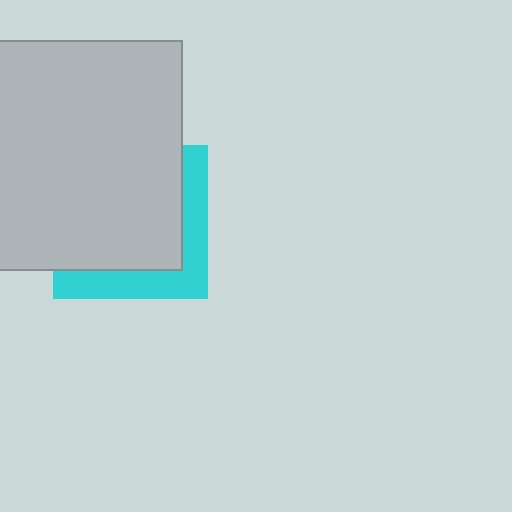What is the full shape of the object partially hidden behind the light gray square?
The partially hidden object is a cyan square.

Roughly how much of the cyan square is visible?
A small part of it is visible (roughly 31%).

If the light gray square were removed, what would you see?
You would see the complete cyan square.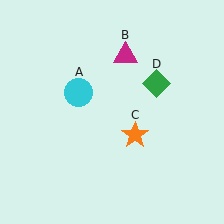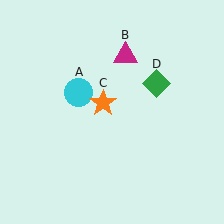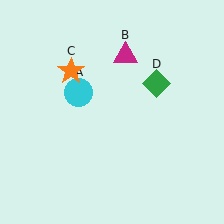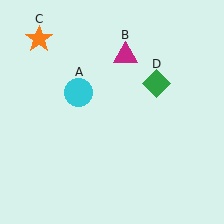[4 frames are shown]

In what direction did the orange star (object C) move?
The orange star (object C) moved up and to the left.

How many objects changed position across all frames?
1 object changed position: orange star (object C).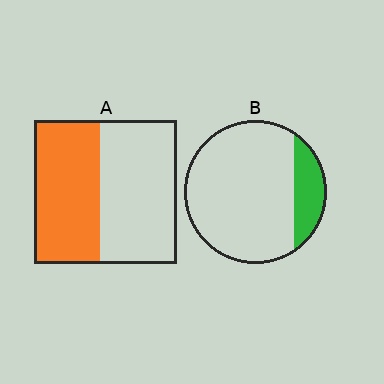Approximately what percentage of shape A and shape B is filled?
A is approximately 45% and B is approximately 15%.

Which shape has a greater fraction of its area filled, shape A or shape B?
Shape A.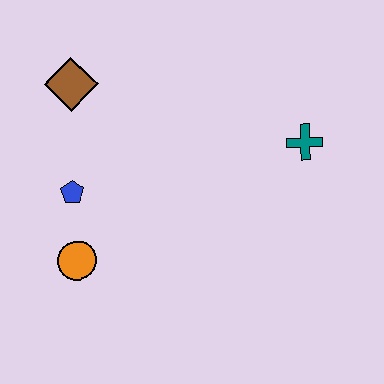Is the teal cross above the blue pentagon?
Yes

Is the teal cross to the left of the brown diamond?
No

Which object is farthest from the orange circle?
The teal cross is farthest from the orange circle.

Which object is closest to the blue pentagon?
The orange circle is closest to the blue pentagon.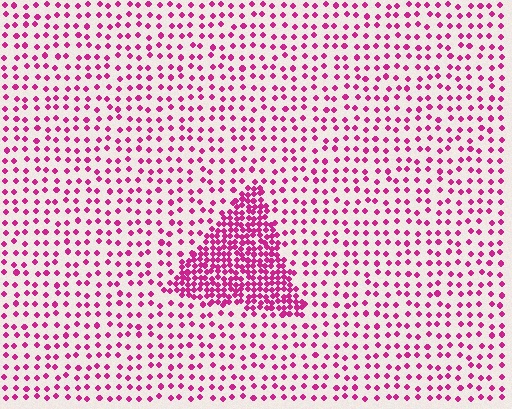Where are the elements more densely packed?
The elements are more densely packed inside the triangle boundary.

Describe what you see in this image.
The image contains small magenta elements arranged at two different densities. A triangle-shaped region is visible where the elements are more densely packed than the surrounding area.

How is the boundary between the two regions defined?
The boundary is defined by a change in element density (approximately 3.0x ratio). All elements are the same color, size, and shape.